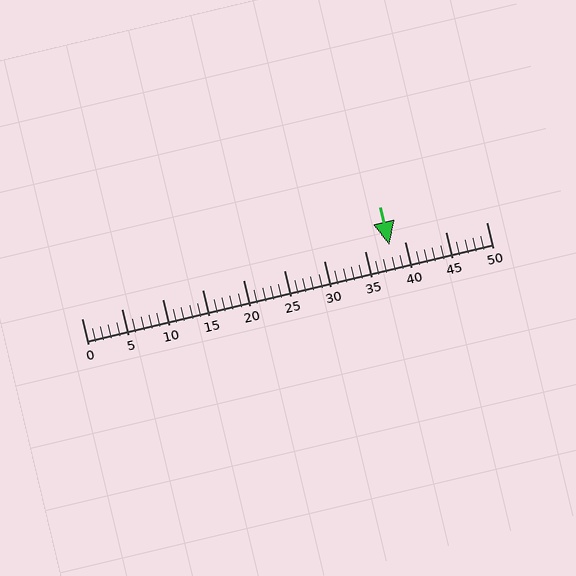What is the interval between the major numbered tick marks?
The major tick marks are spaced 5 units apart.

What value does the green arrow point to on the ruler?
The green arrow points to approximately 38.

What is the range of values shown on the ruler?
The ruler shows values from 0 to 50.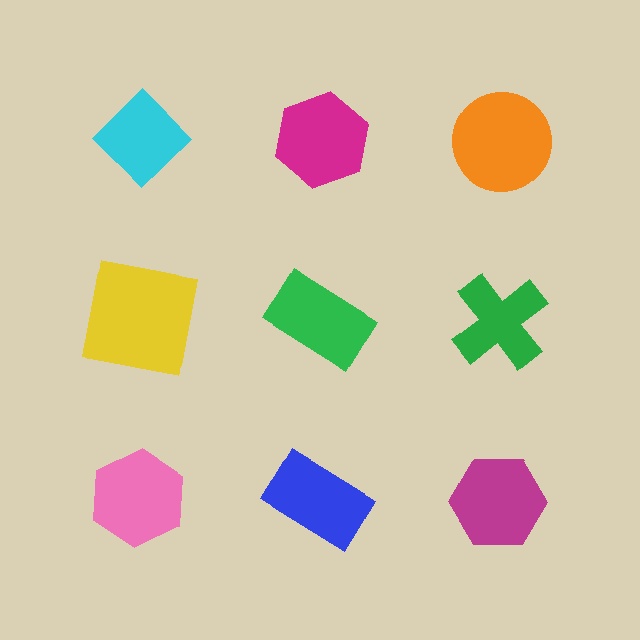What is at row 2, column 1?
A yellow square.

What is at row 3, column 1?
A pink hexagon.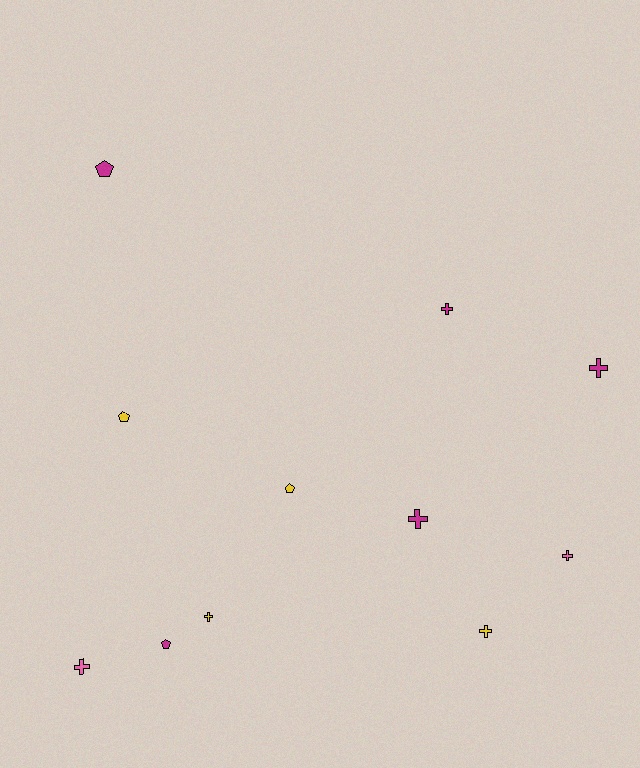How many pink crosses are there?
There are 2 pink crosses.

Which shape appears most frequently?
Cross, with 7 objects.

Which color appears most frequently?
Magenta, with 5 objects.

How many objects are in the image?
There are 11 objects.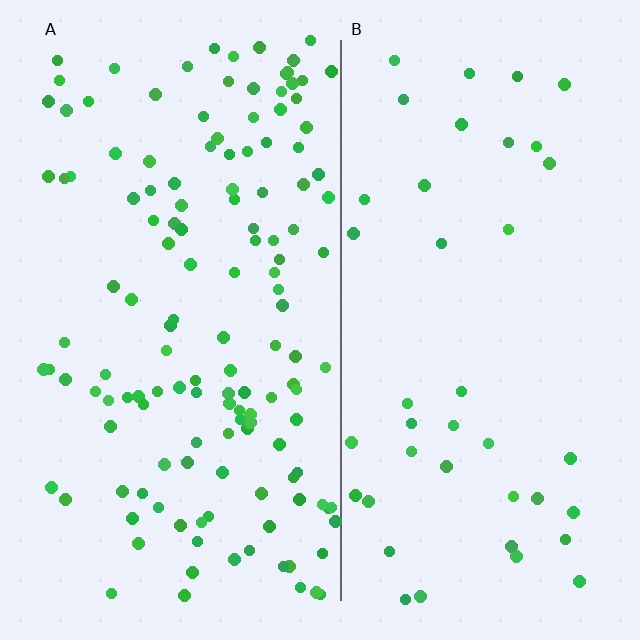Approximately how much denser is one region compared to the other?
Approximately 3.4× — region A over region B.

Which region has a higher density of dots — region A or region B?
A (the left).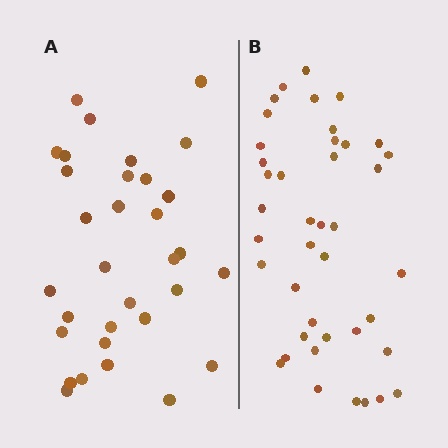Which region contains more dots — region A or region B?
Region B (the right region) has more dots.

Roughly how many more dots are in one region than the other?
Region B has roughly 8 or so more dots than region A.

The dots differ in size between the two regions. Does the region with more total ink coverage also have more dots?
No. Region A has more total ink coverage because its dots are larger, but region B actually contains more individual dots. Total area can be misleading — the number of items is what matters here.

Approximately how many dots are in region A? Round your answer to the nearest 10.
About 30 dots. (The exact count is 32, which rounds to 30.)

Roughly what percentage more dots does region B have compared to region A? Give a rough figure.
About 30% more.